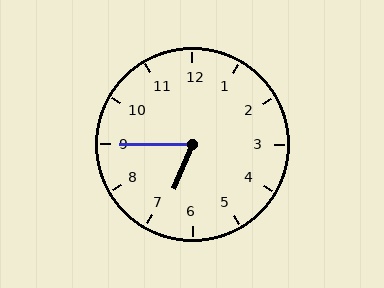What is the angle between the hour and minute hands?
Approximately 68 degrees.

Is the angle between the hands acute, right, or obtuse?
It is acute.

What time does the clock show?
6:45.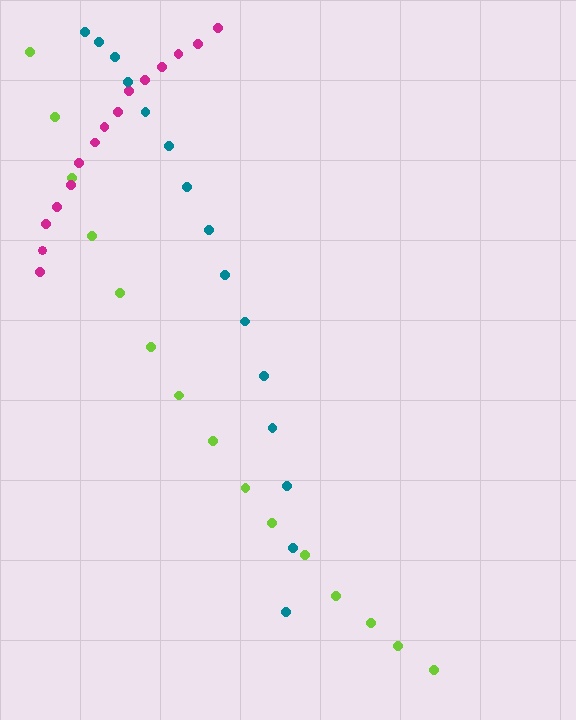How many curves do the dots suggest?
There are 3 distinct paths.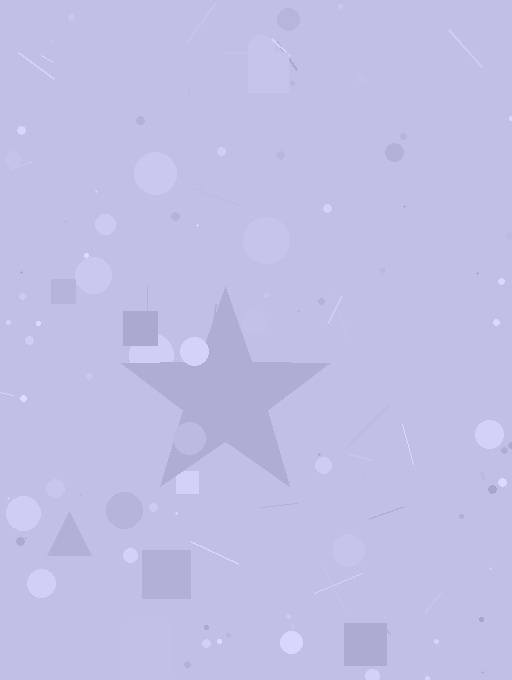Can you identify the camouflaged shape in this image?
The camouflaged shape is a star.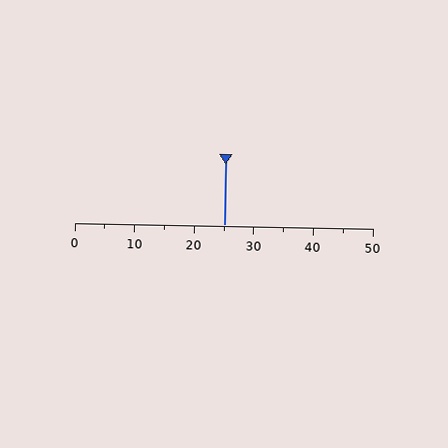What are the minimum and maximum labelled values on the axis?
The axis runs from 0 to 50.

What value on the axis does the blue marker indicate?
The marker indicates approximately 25.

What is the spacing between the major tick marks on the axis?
The major ticks are spaced 10 apart.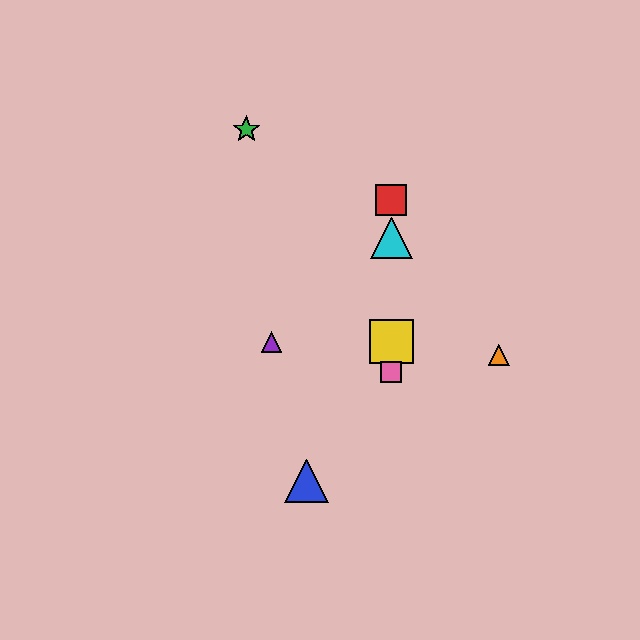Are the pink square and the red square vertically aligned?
Yes, both are at x≈391.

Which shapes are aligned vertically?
The red square, the yellow square, the cyan triangle, the pink square are aligned vertically.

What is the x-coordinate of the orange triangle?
The orange triangle is at x≈499.